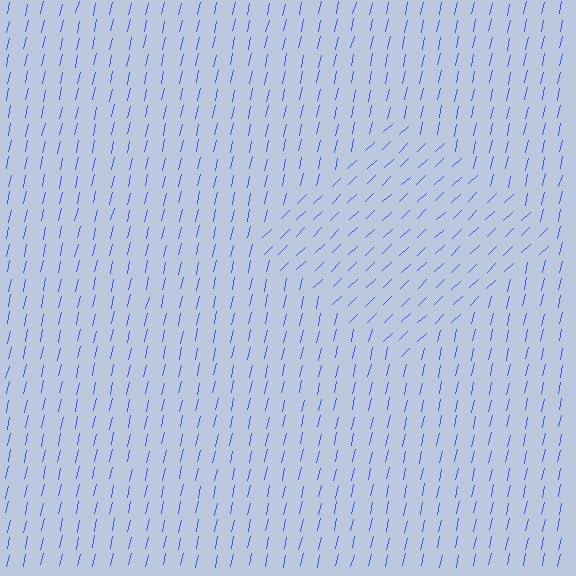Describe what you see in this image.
The image is filled with small blue line segments. A diamond region in the image has lines oriented differently from the surrounding lines, creating a visible texture boundary.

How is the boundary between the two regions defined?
The boundary is defined purely by a change in line orientation (approximately 34 degrees difference). All lines are the same color and thickness.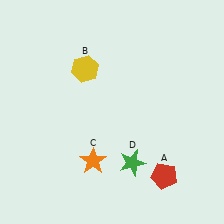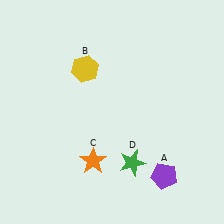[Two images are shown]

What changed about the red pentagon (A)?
In Image 1, A is red. In Image 2, it changed to purple.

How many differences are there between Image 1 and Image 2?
There is 1 difference between the two images.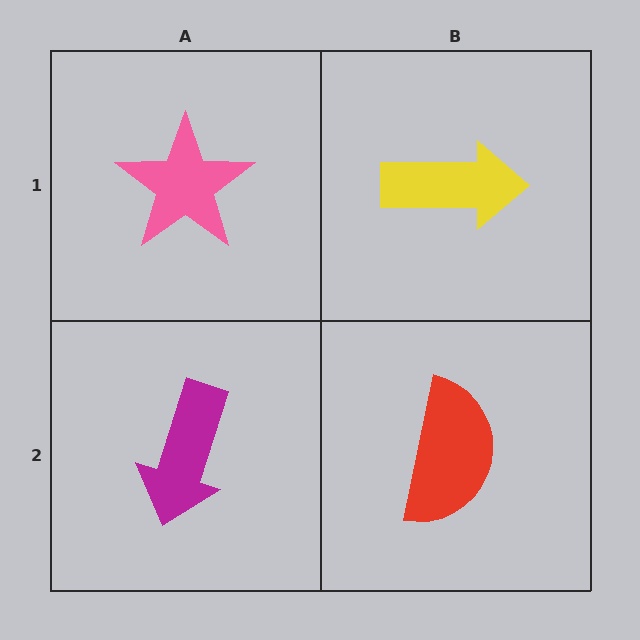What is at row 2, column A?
A magenta arrow.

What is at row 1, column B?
A yellow arrow.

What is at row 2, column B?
A red semicircle.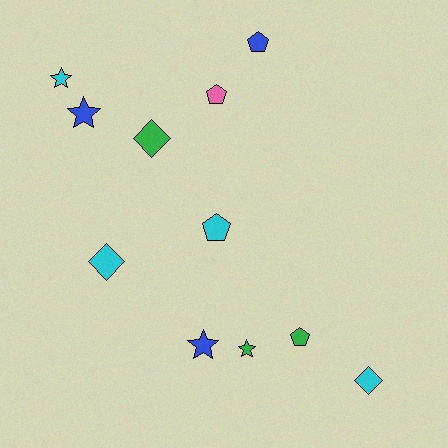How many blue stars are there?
There are 2 blue stars.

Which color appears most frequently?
Cyan, with 4 objects.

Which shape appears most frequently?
Star, with 4 objects.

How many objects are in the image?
There are 11 objects.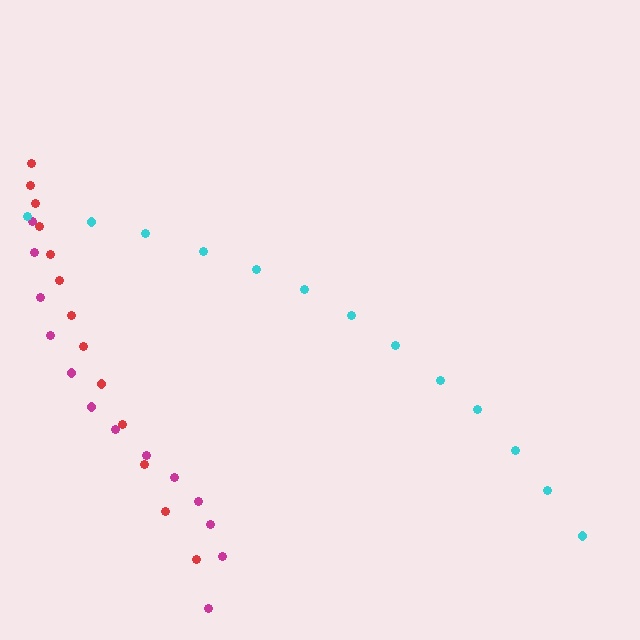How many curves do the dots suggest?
There are 3 distinct paths.